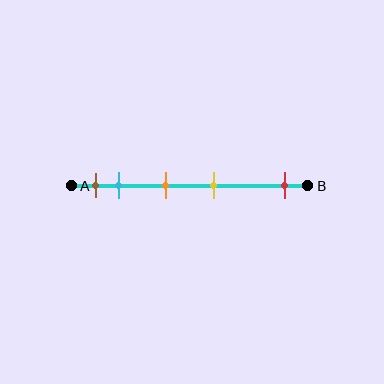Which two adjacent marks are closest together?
The brown and cyan marks are the closest adjacent pair.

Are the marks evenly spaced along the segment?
No, the marks are not evenly spaced.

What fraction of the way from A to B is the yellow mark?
The yellow mark is approximately 60% (0.6) of the way from A to B.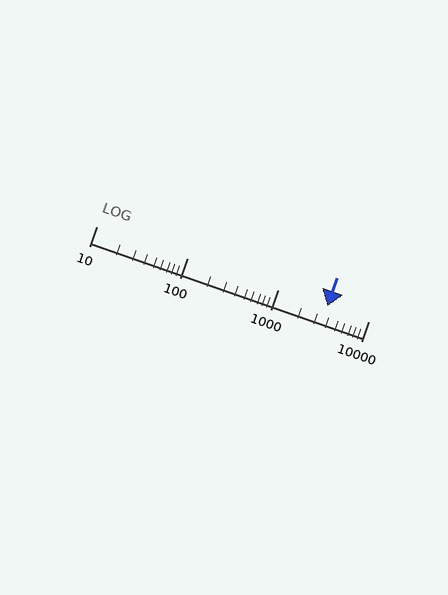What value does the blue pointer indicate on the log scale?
The pointer indicates approximately 3500.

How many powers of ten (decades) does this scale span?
The scale spans 3 decades, from 10 to 10000.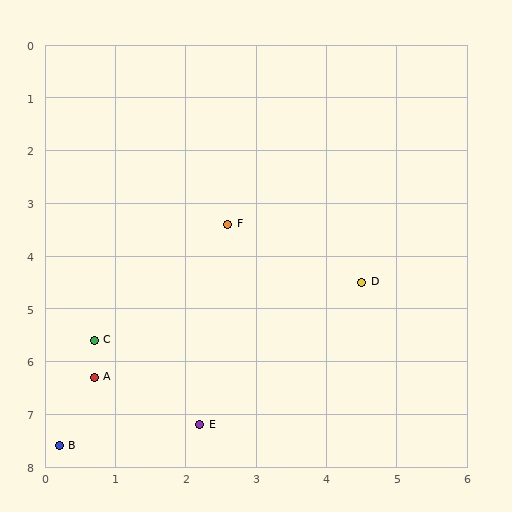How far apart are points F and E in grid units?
Points F and E are about 3.8 grid units apart.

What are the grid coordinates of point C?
Point C is at approximately (0.7, 5.6).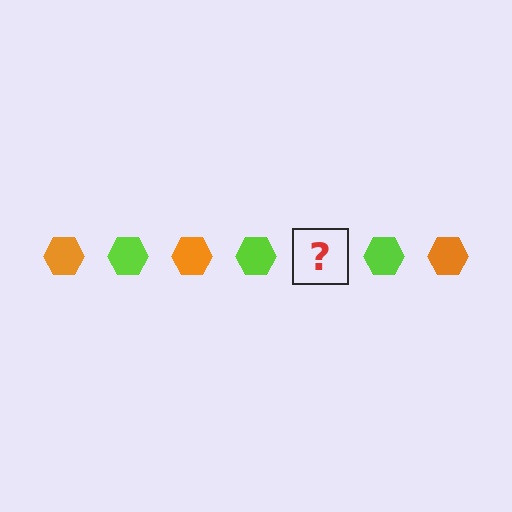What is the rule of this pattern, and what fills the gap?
The rule is that the pattern cycles through orange, lime hexagons. The gap should be filled with an orange hexagon.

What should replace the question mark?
The question mark should be replaced with an orange hexagon.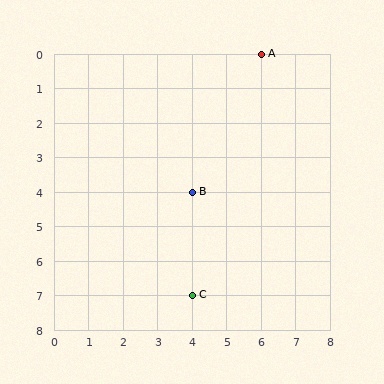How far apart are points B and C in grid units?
Points B and C are 3 rows apart.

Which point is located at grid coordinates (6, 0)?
Point A is at (6, 0).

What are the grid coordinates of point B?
Point B is at grid coordinates (4, 4).